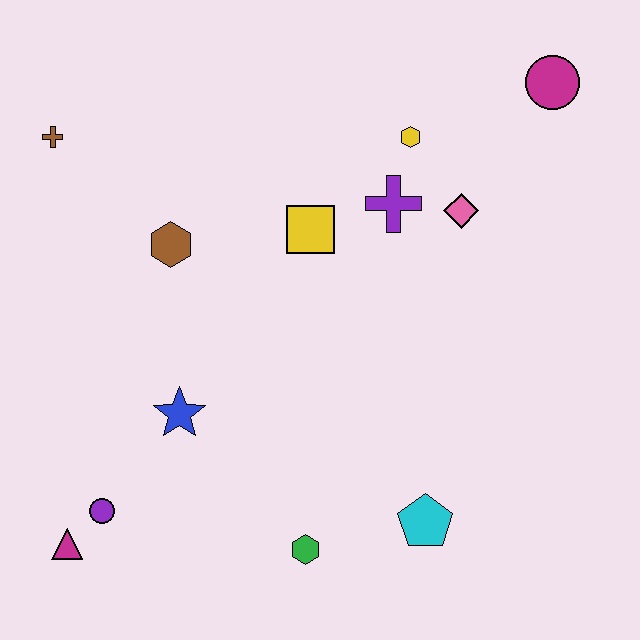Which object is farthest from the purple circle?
The magenta circle is farthest from the purple circle.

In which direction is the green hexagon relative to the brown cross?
The green hexagon is below the brown cross.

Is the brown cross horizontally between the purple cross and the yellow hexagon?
No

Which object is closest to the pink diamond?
The purple cross is closest to the pink diamond.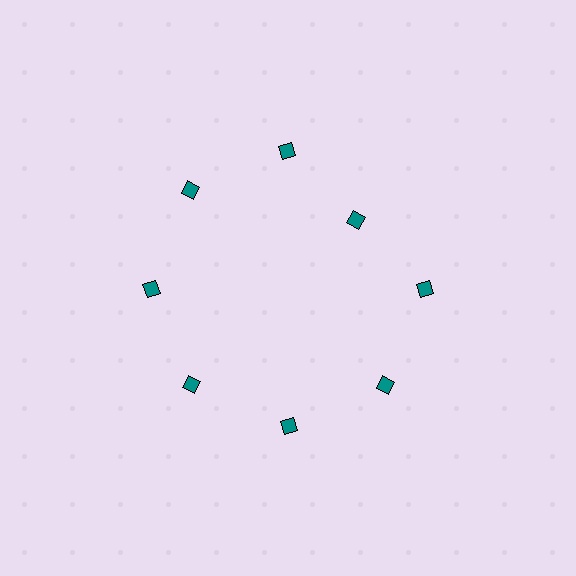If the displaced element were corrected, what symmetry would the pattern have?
It would have 8-fold rotational symmetry — the pattern would map onto itself every 45 degrees.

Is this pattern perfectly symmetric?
No. The 8 teal diamonds are arranged in a ring, but one element near the 2 o'clock position is pulled inward toward the center, breaking the 8-fold rotational symmetry.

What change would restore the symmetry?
The symmetry would be restored by moving it outward, back onto the ring so that all 8 diamonds sit at equal angles and equal distance from the center.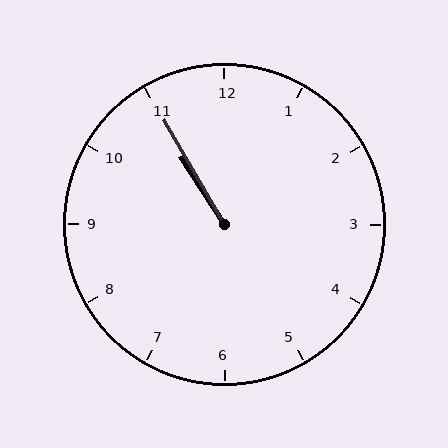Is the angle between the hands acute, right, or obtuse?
It is acute.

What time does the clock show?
10:55.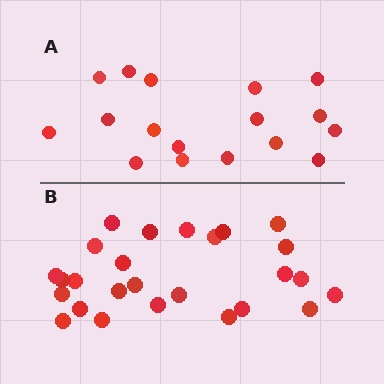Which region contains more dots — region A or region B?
Region B (the bottom region) has more dots.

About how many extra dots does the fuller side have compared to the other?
Region B has roughly 8 or so more dots than region A.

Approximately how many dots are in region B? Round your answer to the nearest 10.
About 30 dots. (The exact count is 26, which rounds to 30.)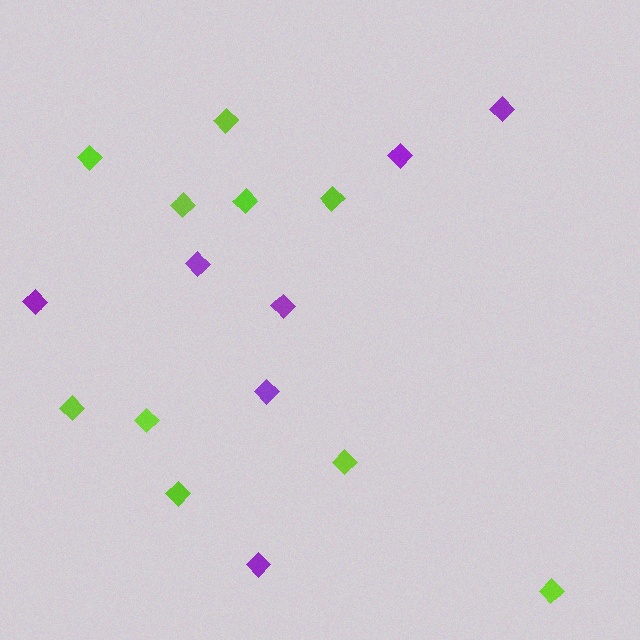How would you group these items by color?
There are 2 groups: one group of lime diamonds (10) and one group of purple diamonds (7).